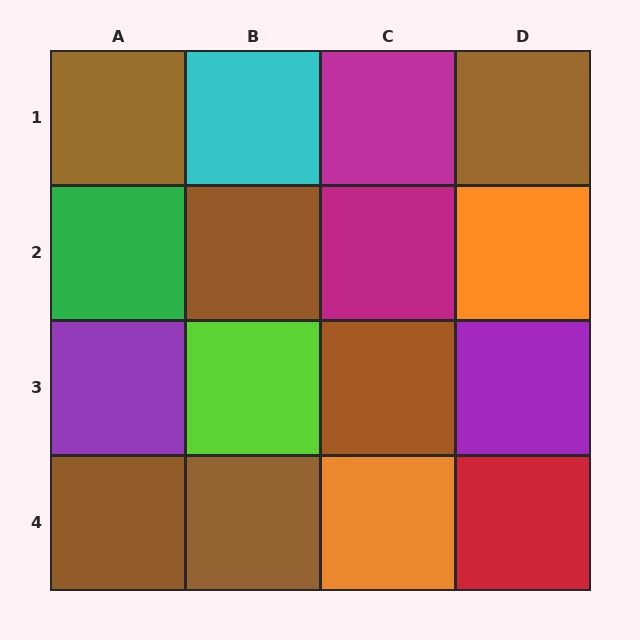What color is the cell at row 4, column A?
Brown.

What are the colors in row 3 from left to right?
Purple, lime, brown, purple.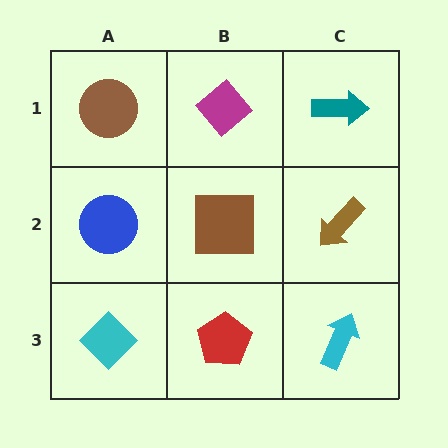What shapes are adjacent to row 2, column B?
A magenta diamond (row 1, column B), a red pentagon (row 3, column B), a blue circle (row 2, column A), a brown arrow (row 2, column C).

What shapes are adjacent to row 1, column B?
A brown square (row 2, column B), a brown circle (row 1, column A), a teal arrow (row 1, column C).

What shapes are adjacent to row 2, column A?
A brown circle (row 1, column A), a cyan diamond (row 3, column A), a brown square (row 2, column B).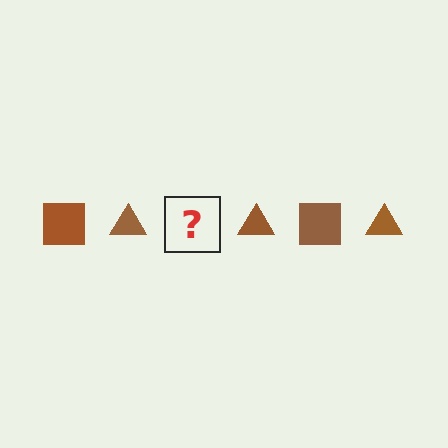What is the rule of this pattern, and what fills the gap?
The rule is that the pattern cycles through square, triangle shapes in brown. The gap should be filled with a brown square.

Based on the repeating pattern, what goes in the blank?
The blank should be a brown square.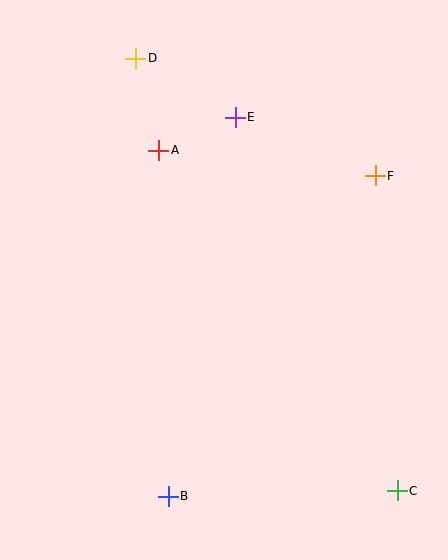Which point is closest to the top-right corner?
Point F is closest to the top-right corner.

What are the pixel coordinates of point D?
Point D is at (136, 58).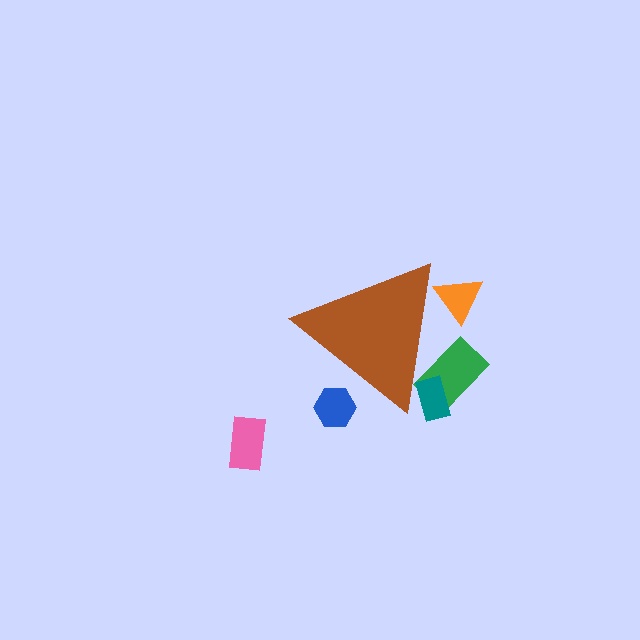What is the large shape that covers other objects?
A brown triangle.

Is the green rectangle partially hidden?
Yes, the green rectangle is partially hidden behind the brown triangle.